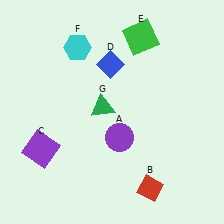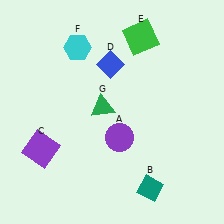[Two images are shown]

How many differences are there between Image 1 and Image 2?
There is 1 difference between the two images.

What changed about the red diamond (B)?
In Image 1, B is red. In Image 2, it changed to teal.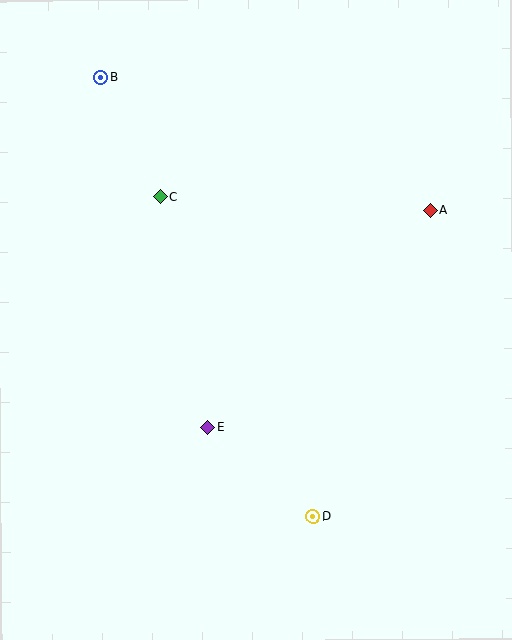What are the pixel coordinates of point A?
Point A is at (431, 210).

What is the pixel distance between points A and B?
The distance between A and B is 355 pixels.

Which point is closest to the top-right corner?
Point A is closest to the top-right corner.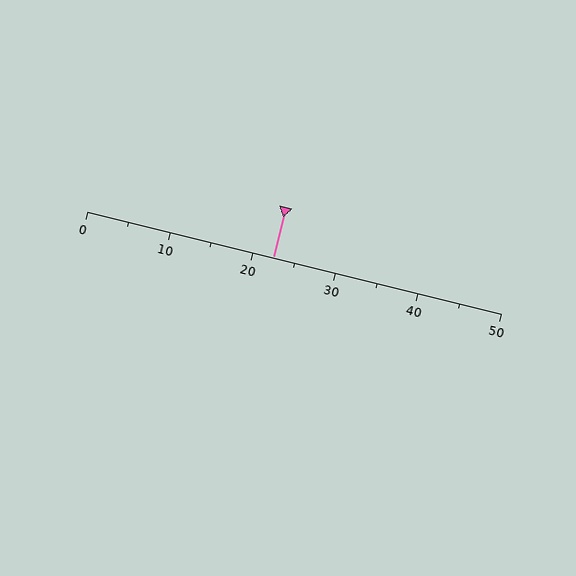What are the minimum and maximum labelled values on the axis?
The axis runs from 0 to 50.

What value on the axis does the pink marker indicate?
The marker indicates approximately 22.5.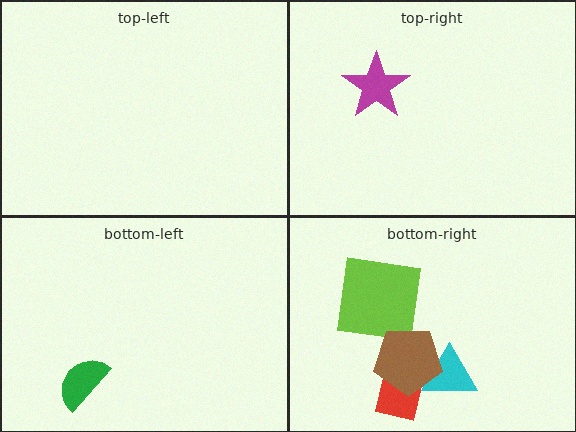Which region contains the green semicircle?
The bottom-left region.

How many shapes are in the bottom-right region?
4.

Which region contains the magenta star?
The top-right region.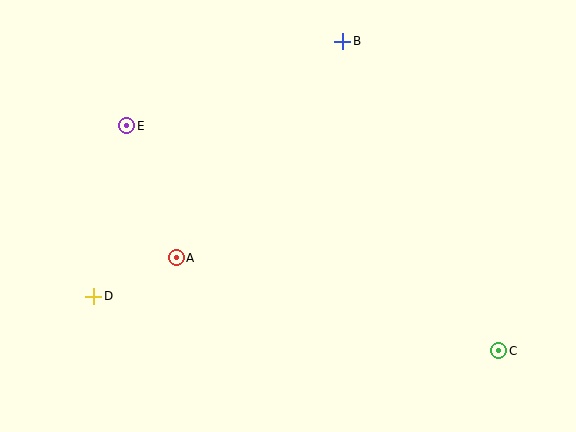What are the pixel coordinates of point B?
Point B is at (343, 41).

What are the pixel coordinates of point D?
Point D is at (94, 296).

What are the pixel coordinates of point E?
Point E is at (127, 126).